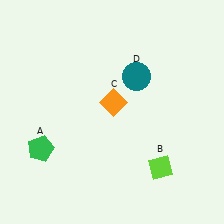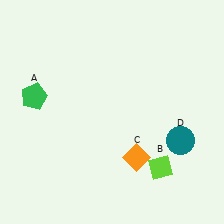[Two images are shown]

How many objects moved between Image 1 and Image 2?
3 objects moved between the two images.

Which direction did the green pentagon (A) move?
The green pentagon (A) moved up.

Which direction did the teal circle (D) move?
The teal circle (D) moved down.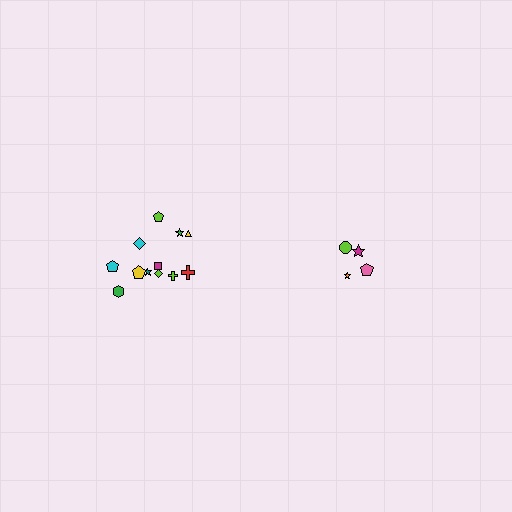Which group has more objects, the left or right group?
The left group.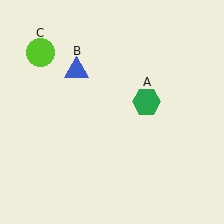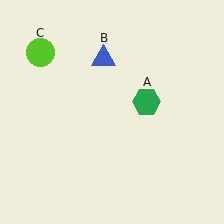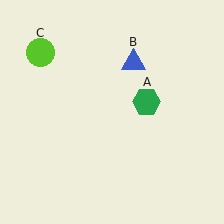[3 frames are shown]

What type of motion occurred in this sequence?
The blue triangle (object B) rotated clockwise around the center of the scene.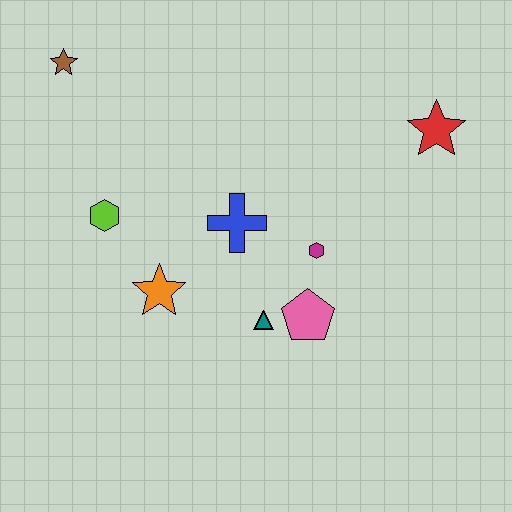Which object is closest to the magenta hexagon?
The pink pentagon is closest to the magenta hexagon.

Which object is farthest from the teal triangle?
The brown star is farthest from the teal triangle.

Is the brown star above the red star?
Yes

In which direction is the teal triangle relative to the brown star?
The teal triangle is below the brown star.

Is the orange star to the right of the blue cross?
No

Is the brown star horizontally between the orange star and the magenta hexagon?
No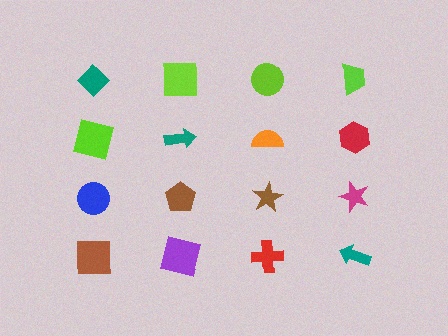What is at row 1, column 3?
A lime circle.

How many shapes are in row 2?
4 shapes.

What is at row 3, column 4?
A magenta star.